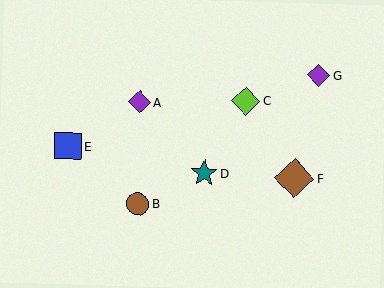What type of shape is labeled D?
Shape D is a teal star.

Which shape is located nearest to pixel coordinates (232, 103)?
The lime diamond (labeled C) at (246, 101) is nearest to that location.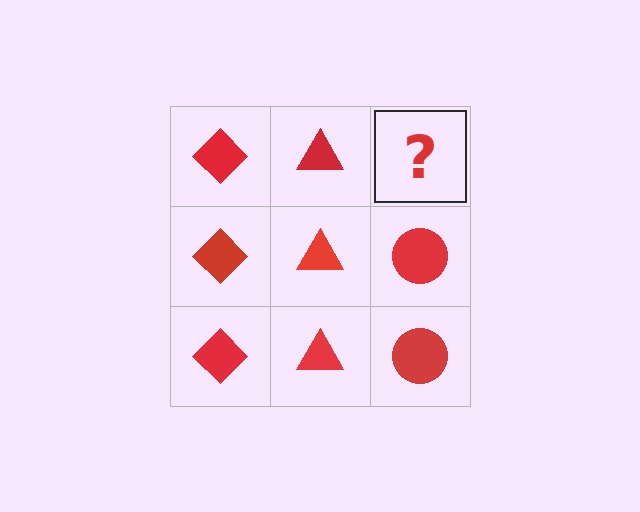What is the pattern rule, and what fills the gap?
The rule is that each column has a consistent shape. The gap should be filled with a red circle.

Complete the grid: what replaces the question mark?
The question mark should be replaced with a red circle.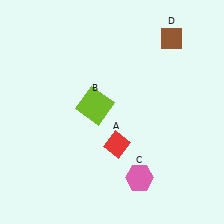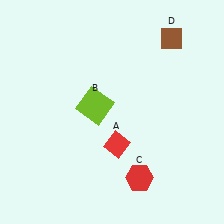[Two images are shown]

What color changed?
The hexagon (C) changed from pink in Image 1 to red in Image 2.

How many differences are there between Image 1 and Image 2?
There is 1 difference between the two images.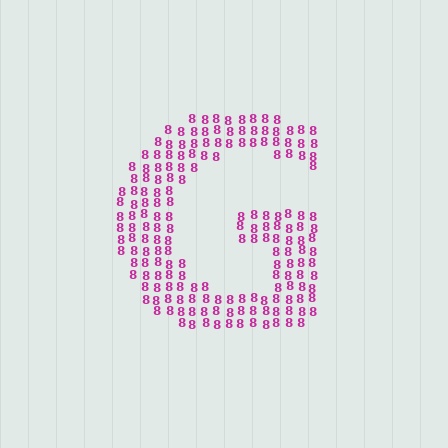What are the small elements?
The small elements are digit 8's.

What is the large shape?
The large shape is the letter G.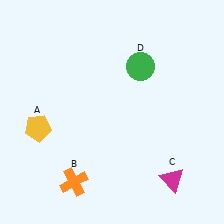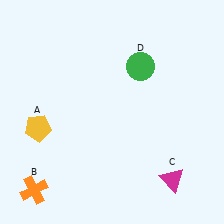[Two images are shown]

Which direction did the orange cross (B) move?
The orange cross (B) moved left.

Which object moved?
The orange cross (B) moved left.